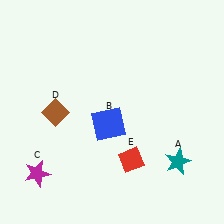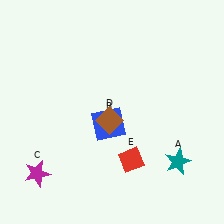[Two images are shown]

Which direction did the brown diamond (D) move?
The brown diamond (D) moved right.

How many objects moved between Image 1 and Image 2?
1 object moved between the two images.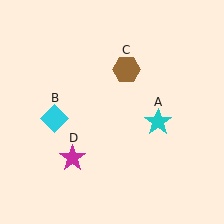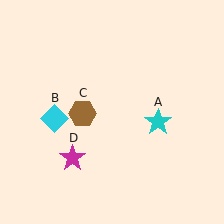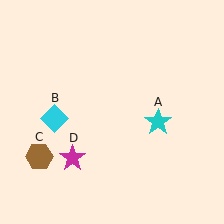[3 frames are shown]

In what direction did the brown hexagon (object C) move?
The brown hexagon (object C) moved down and to the left.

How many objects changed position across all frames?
1 object changed position: brown hexagon (object C).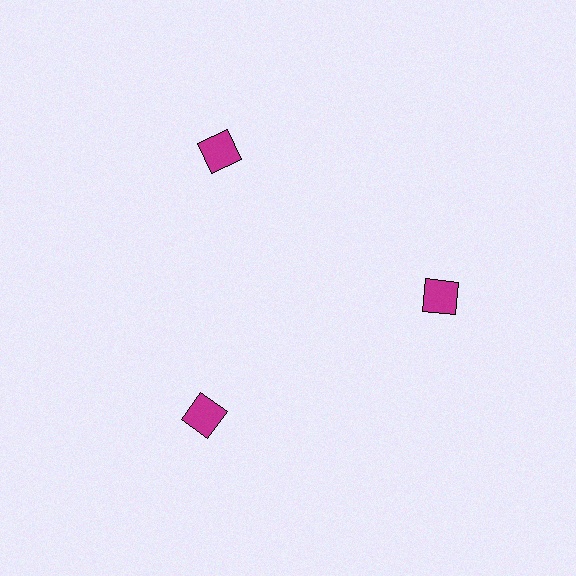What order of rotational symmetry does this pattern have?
This pattern has 3-fold rotational symmetry.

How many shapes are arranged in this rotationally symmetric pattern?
There are 3 shapes, arranged in 3 groups of 1.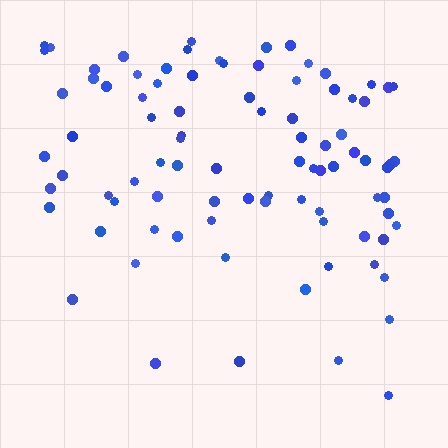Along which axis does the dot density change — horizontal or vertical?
Vertical.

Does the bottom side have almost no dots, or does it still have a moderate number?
Still a moderate number, just noticeably fewer than the top.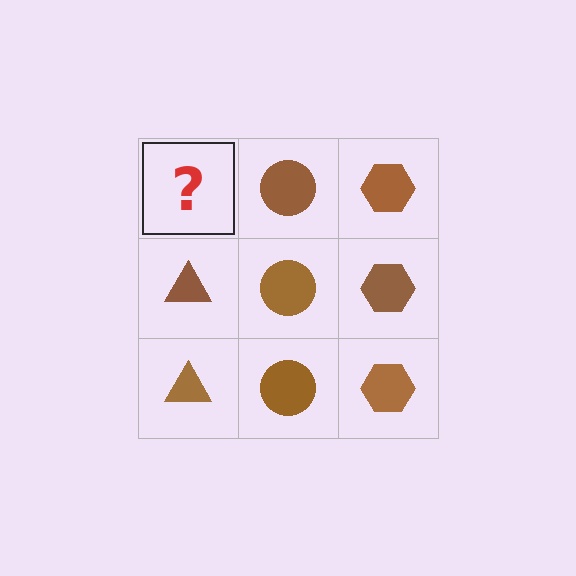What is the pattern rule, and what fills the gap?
The rule is that each column has a consistent shape. The gap should be filled with a brown triangle.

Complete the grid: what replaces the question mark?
The question mark should be replaced with a brown triangle.